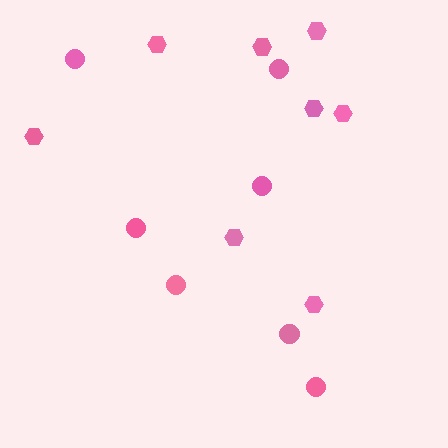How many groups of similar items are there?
There are 2 groups: one group of hexagons (8) and one group of circles (7).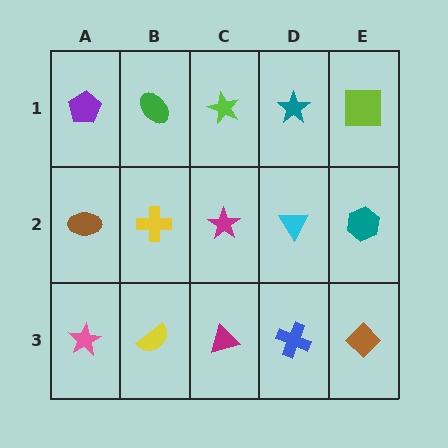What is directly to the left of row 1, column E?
A teal star.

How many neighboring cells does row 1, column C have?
3.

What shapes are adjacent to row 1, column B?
A yellow cross (row 2, column B), a purple pentagon (row 1, column A), a lime star (row 1, column C).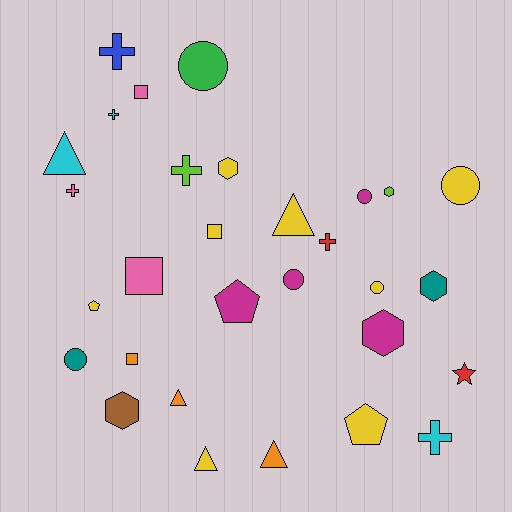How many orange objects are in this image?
There are 3 orange objects.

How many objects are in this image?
There are 30 objects.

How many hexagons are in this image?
There are 5 hexagons.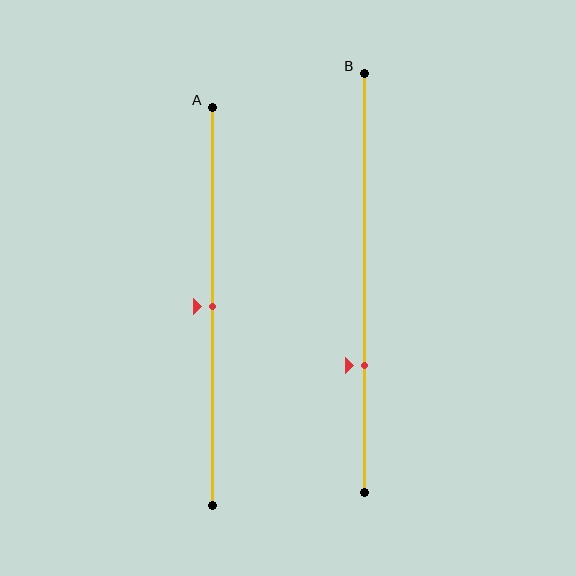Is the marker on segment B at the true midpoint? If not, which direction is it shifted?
No, the marker on segment B is shifted downward by about 20% of the segment length.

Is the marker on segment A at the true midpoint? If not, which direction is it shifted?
Yes, the marker on segment A is at the true midpoint.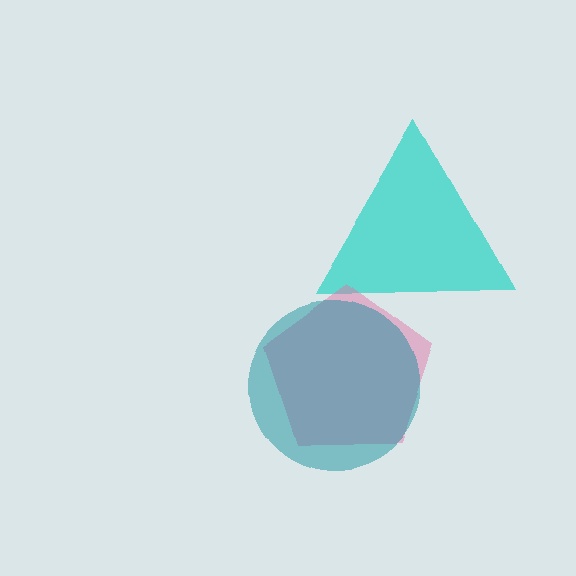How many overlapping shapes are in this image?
There are 3 overlapping shapes in the image.